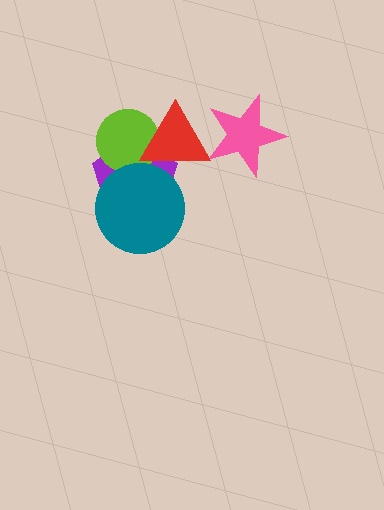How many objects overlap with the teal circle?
2 objects overlap with the teal circle.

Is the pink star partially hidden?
Yes, it is partially covered by another shape.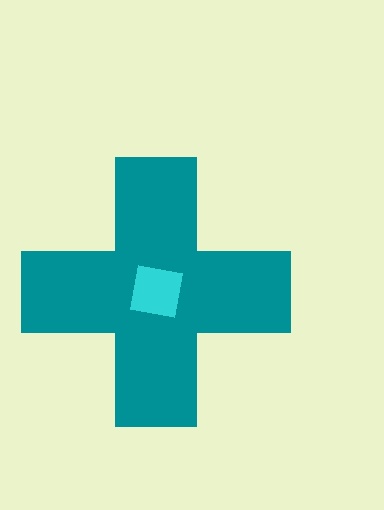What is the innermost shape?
The cyan square.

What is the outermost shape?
The teal cross.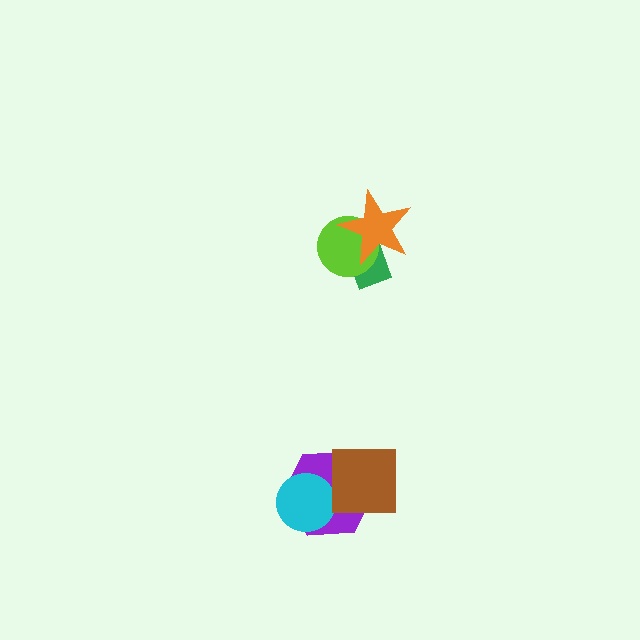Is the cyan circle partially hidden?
Yes, it is partially covered by another shape.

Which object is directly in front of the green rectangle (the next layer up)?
The lime circle is directly in front of the green rectangle.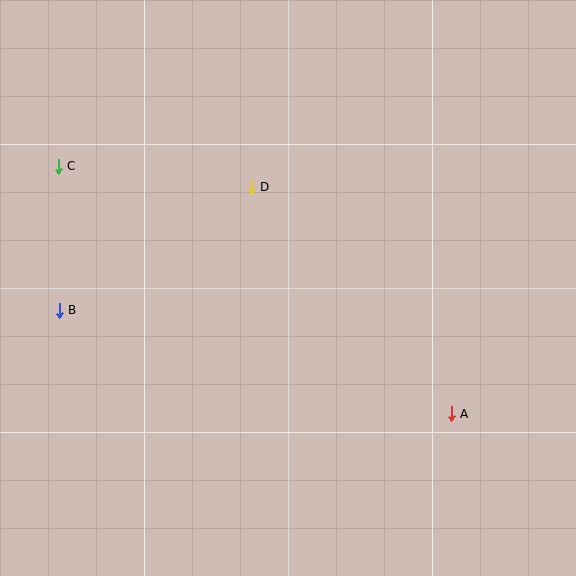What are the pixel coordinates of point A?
Point A is at (451, 414).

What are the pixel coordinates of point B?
Point B is at (59, 310).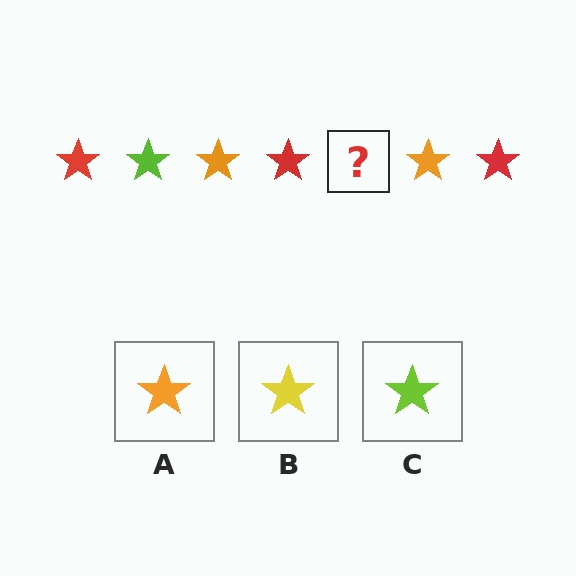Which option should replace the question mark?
Option C.